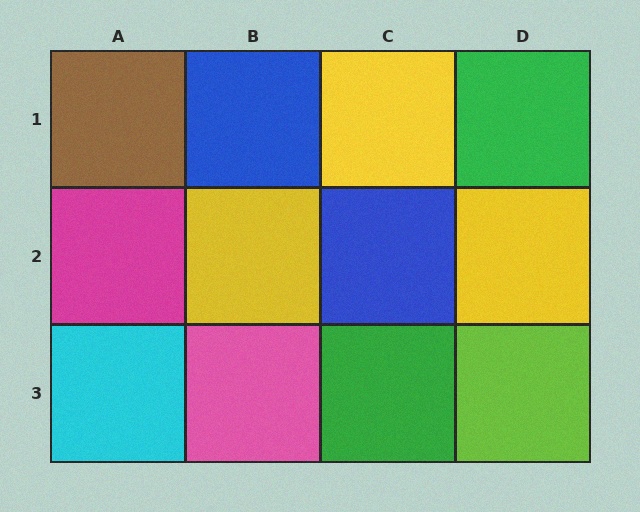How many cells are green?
2 cells are green.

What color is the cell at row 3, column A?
Cyan.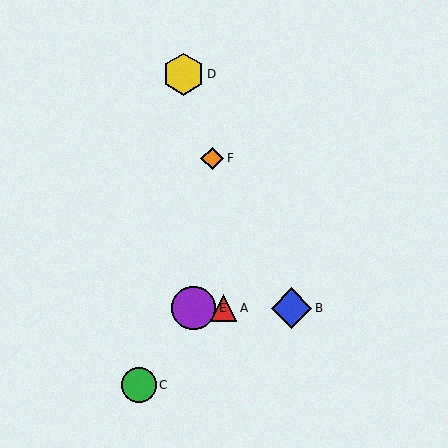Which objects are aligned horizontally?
Objects A, B, E are aligned horizontally.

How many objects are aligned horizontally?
3 objects (A, B, E) are aligned horizontally.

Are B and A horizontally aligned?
Yes, both are at y≈308.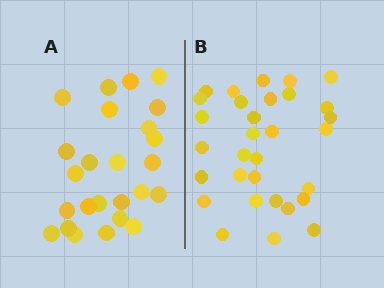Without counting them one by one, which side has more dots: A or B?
Region B (the right region) has more dots.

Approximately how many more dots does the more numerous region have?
Region B has about 6 more dots than region A.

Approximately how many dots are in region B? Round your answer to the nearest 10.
About 30 dots. (The exact count is 31, which rounds to 30.)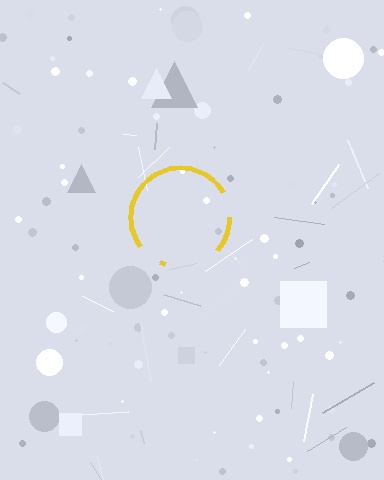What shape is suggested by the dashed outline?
The dashed outline suggests a circle.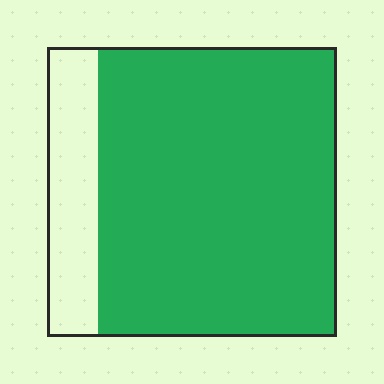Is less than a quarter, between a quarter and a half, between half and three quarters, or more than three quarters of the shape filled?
More than three quarters.